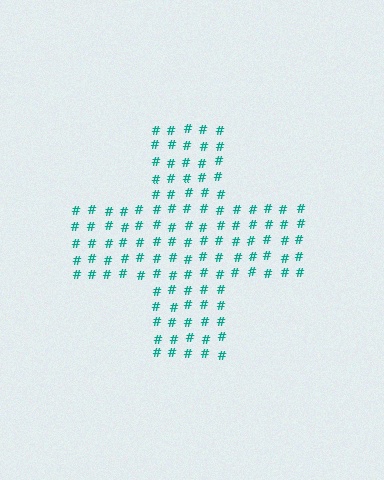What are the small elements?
The small elements are hash symbols.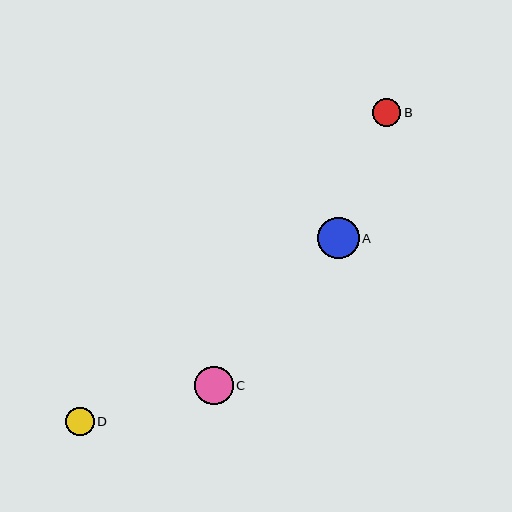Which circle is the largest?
Circle A is the largest with a size of approximately 41 pixels.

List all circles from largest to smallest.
From largest to smallest: A, C, D, B.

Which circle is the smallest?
Circle B is the smallest with a size of approximately 28 pixels.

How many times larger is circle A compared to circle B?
Circle A is approximately 1.5 times the size of circle B.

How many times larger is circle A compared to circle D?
Circle A is approximately 1.5 times the size of circle D.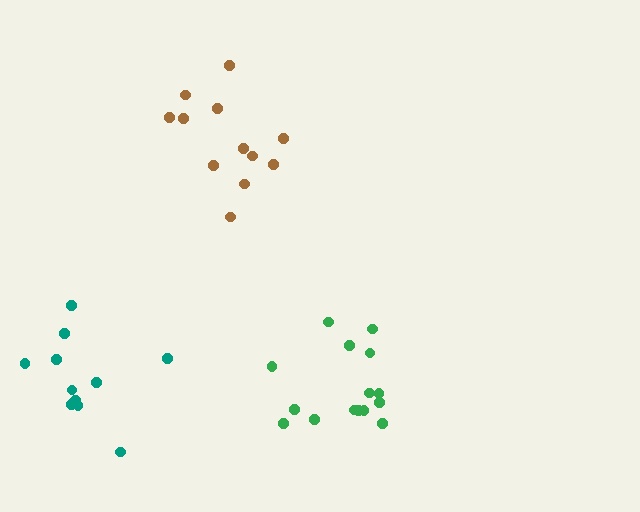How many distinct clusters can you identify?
There are 3 distinct clusters.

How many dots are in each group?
Group 1: 15 dots, Group 2: 12 dots, Group 3: 11 dots (38 total).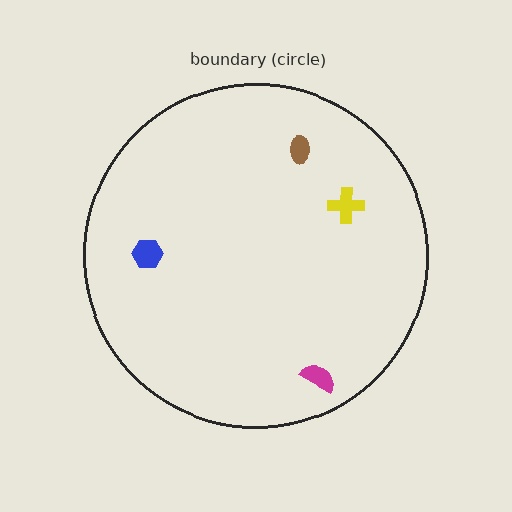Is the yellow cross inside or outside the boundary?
Inside.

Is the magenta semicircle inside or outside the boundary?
Inside.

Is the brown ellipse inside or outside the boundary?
Inside.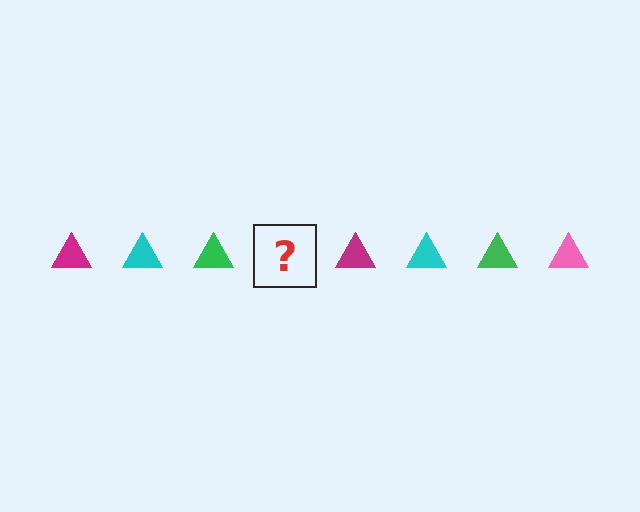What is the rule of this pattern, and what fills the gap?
The rule is that the pattern cycles through magenta, cyan, green, pink triangles. The gap should be filled with a pink triangle.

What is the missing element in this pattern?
The missing element is a pink triangle.